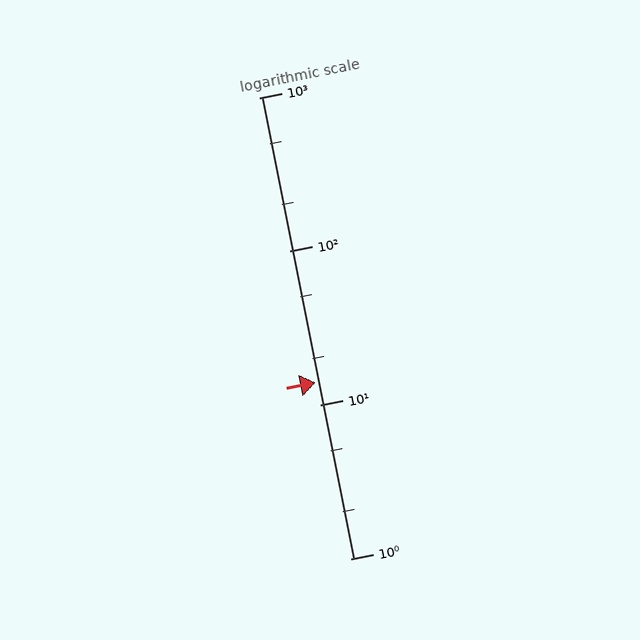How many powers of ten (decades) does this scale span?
The scale spans 3 decades, from 1 to 1000.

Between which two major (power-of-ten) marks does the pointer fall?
The pointer is between 10 and 100.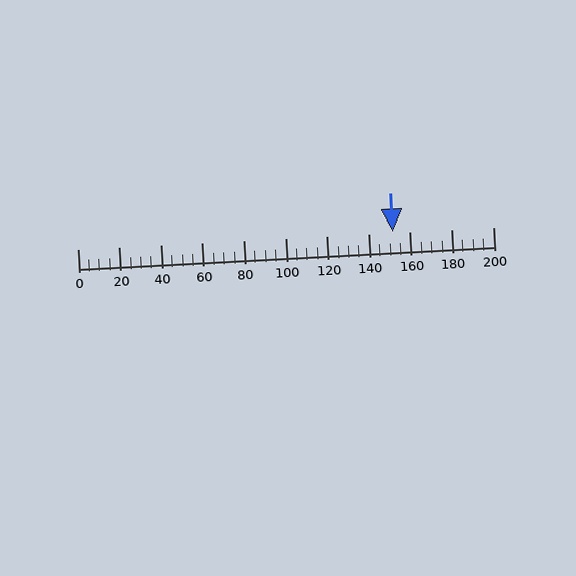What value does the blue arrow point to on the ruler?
The blue arrow points to approximately 152.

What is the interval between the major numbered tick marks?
The major tick marks are spaced 20 units apart.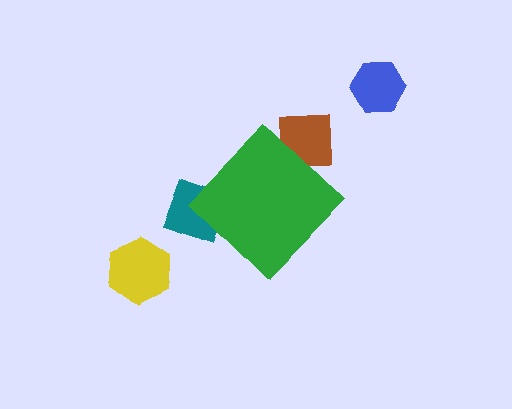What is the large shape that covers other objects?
A green diamond.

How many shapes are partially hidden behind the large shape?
2 shapes are partially hidden.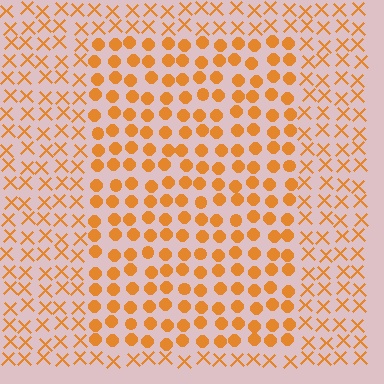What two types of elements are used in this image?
The image uses circles inside the rectangle region and X marks outside it.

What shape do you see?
I see a rectangle.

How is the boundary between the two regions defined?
The boundary is defined by a change in element shape: circles inside vs. X marks outside. All elements share the same color and spacing.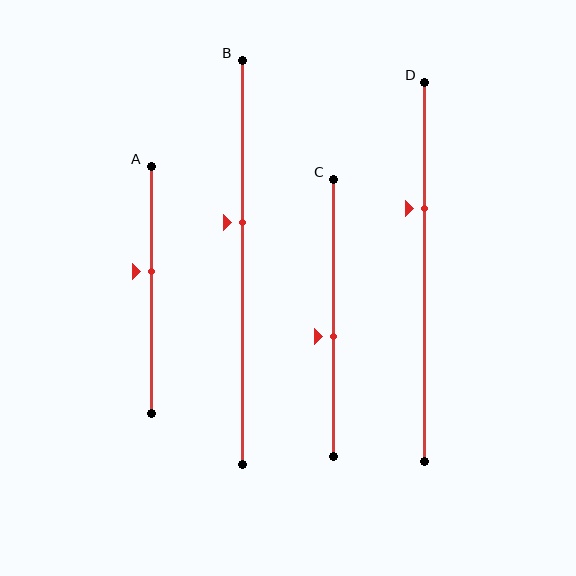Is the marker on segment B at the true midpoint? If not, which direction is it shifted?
No, the marker on segment B is shifted upward by about 10% of the segment length.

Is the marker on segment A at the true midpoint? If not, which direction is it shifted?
No, the marker on segment A is shifted upward by about 7% of the segment length.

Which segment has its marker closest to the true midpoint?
Segment C has its marker closest to the true midpoint.